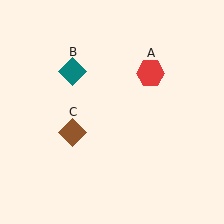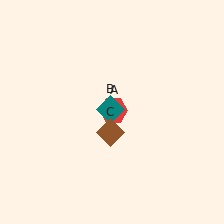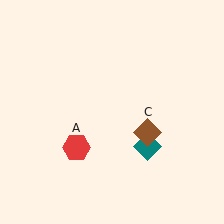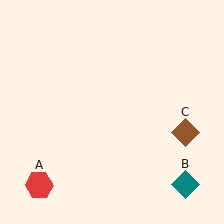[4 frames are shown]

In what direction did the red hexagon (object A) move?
The red hexagon (object A) moved down and to the left.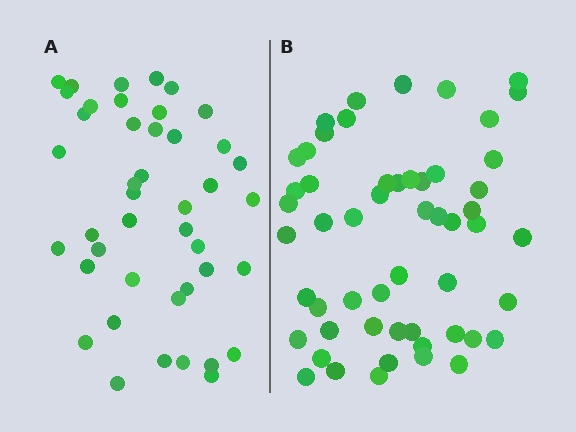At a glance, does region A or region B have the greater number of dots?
Region B (the right region) has more dots.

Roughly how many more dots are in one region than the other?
Region B has roughly 12 or so more dots than region A.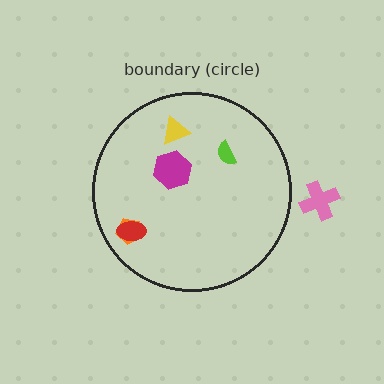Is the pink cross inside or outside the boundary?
Outside.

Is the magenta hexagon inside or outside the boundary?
Inside.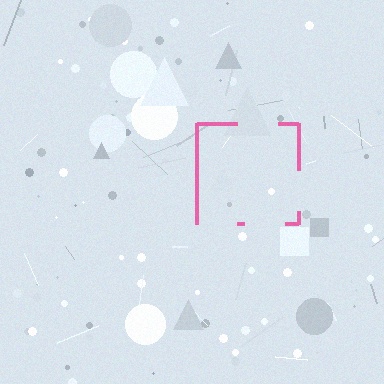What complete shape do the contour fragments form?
The contour fragments form a square.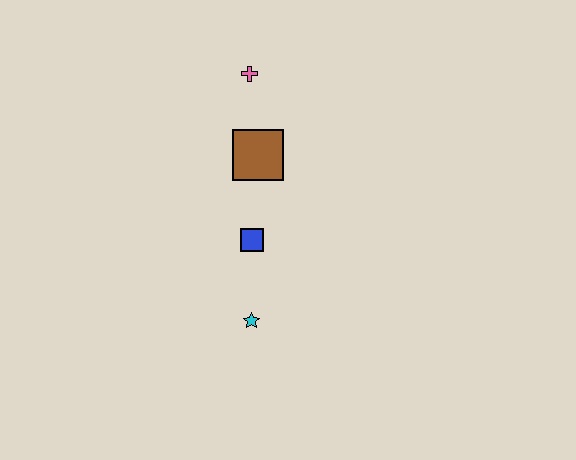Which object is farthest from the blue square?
The pink cross is farthest from the blue square.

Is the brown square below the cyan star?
No